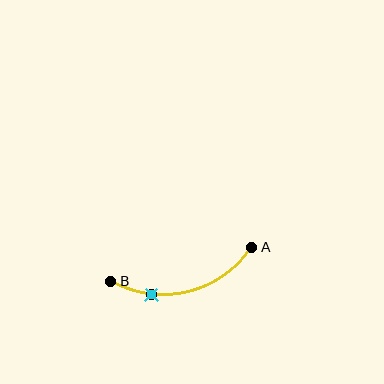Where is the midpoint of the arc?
The arc midpoint is the point on the curve farthest from the straight line joining A and B. It sits below that line.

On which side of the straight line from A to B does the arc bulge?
The arc bulges below the straight line connecting A and B.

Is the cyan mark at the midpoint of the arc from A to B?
No. The cyan mark lies on the arc but is closer to endpoint B. The arc midpoint would be at the point on the curve equidistant along the arc from both A and B.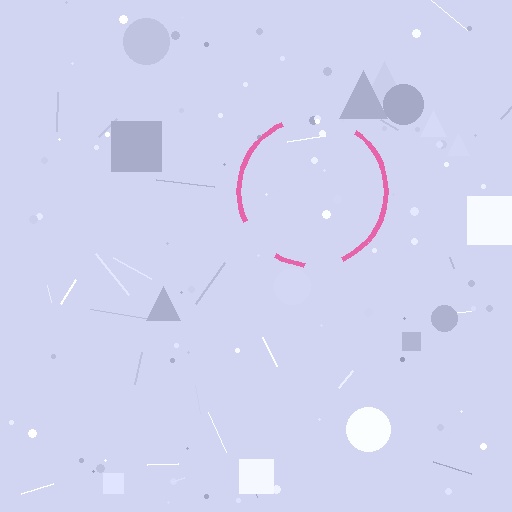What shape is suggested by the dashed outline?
The dashed outline suggests a circle.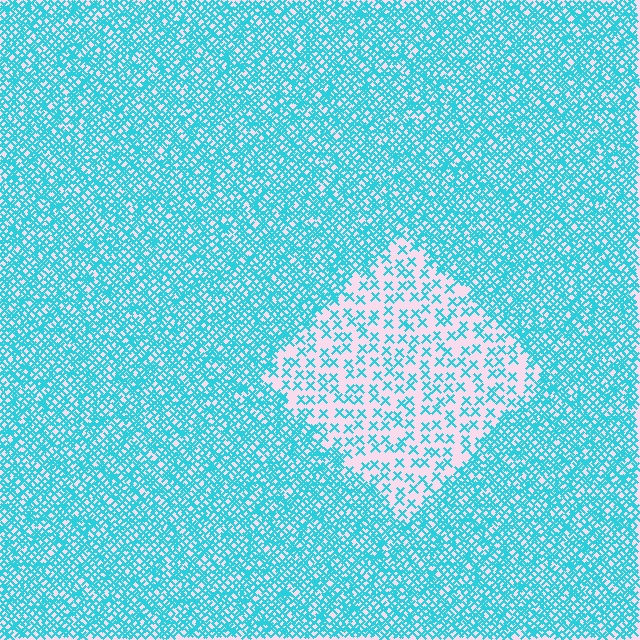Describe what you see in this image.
The image contains small cyan elements arranged at two different densities. A diamond-shaped region is visible where the elements are less densely packed than the surrounding area.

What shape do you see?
I see a diamond.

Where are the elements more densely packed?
The elements are more densely packed outside the diamond boundary.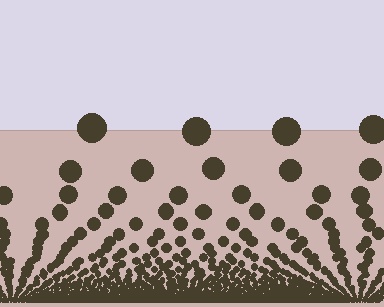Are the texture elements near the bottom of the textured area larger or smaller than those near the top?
Smaller. The gradient is inverted — elements near the bottom are smaller and denser.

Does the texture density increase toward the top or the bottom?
Density increases toward the bottom.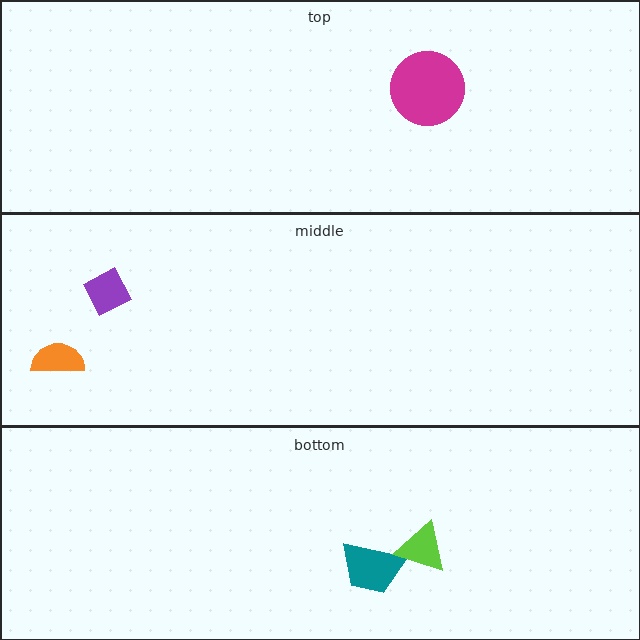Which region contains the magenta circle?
The top region.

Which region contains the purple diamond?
The middle region.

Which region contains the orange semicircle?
The middle region.